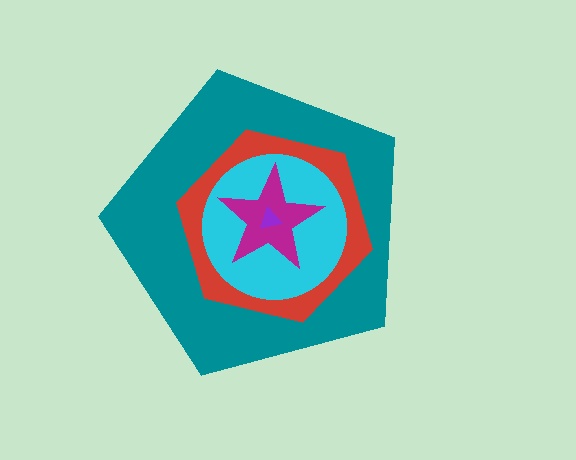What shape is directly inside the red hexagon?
The cyan circle.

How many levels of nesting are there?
5.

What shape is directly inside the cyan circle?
The magenta star.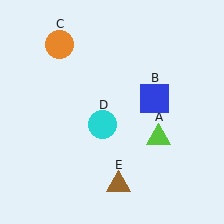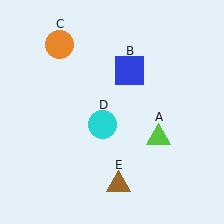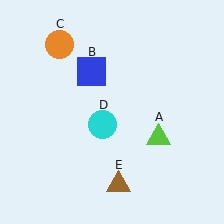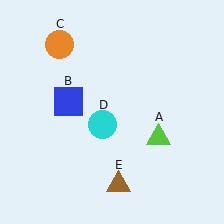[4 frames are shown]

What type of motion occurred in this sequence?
The blue square (object B) rotated counterclockwise around the center of the scene.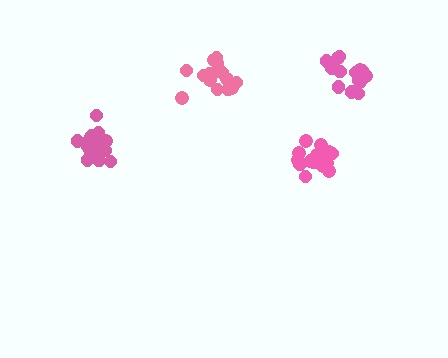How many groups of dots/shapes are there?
There are 4 groups.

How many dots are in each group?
Group 1: 14 dots, Group 2: 17 dots, Group 3: 18 dots, Group 4: 20 dots (69 total).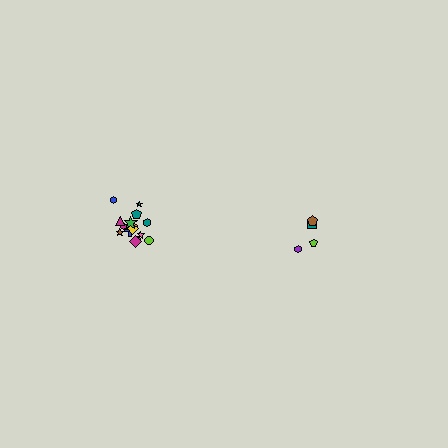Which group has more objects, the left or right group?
The left group.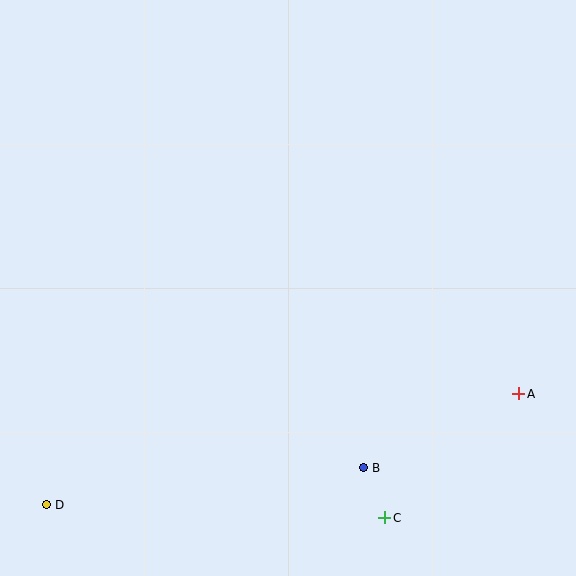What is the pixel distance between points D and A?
The distance between D and A is 485 pixels.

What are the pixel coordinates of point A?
Point A is at (519, 394).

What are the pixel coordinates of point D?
Point D is at (47, 505).